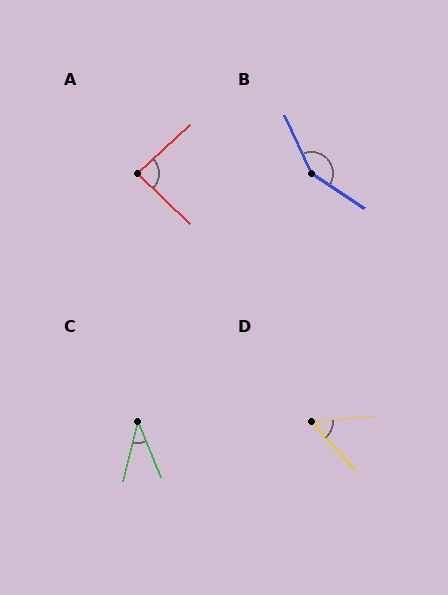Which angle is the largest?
B, at approximately 148 degrees.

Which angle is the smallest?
C, at approximately 36 degrees.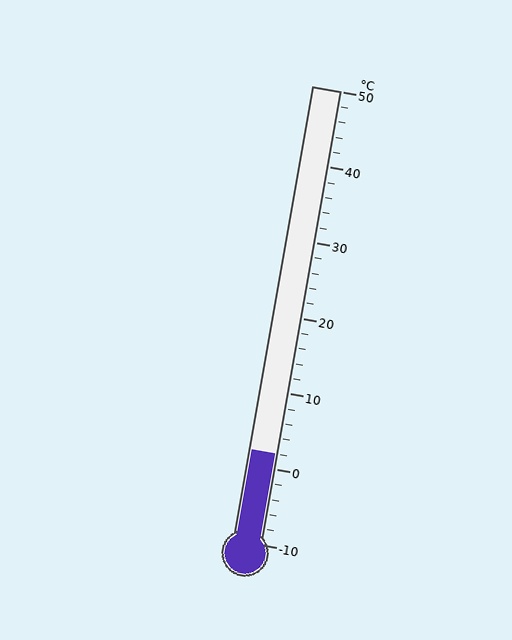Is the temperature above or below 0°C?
The temperature is above 0°C.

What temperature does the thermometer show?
The thermometer shows approximately 2°C.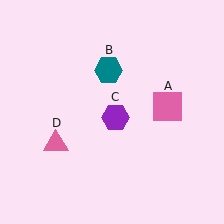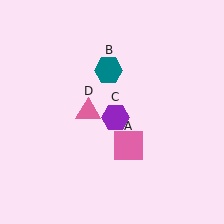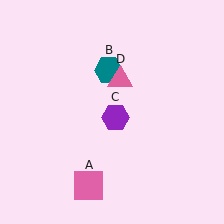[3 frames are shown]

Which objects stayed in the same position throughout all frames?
Teal hexagon (object B) and purple hexagon (object C) remained stationary.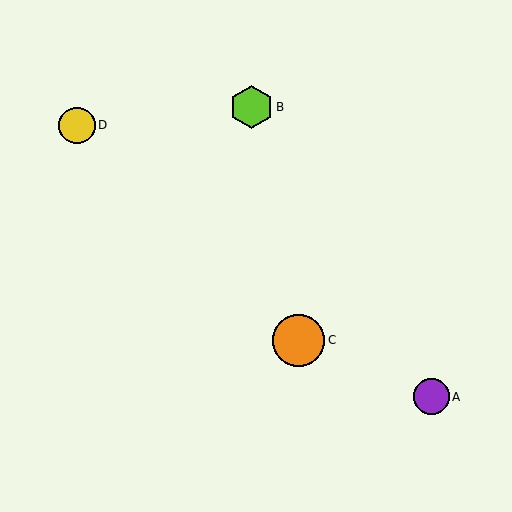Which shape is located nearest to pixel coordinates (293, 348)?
The orange circle (labeled C) at (299, 340) is nearest to that location.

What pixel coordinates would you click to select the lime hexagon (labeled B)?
Click at (252, 107) to select the lime hexagon B.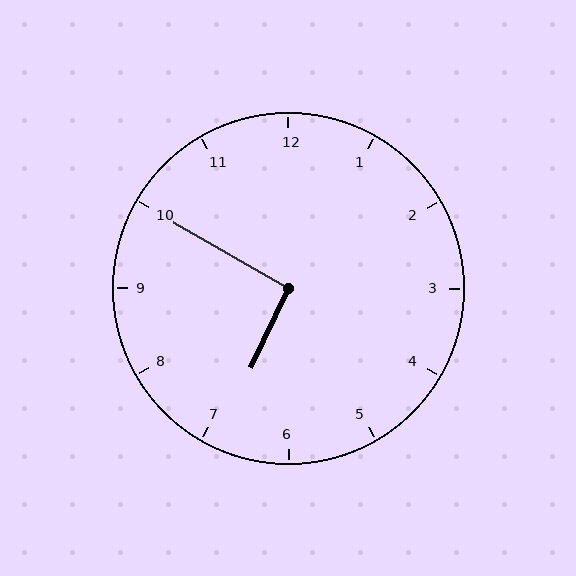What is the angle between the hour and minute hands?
Approximately 95 degrees.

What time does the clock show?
6:50.